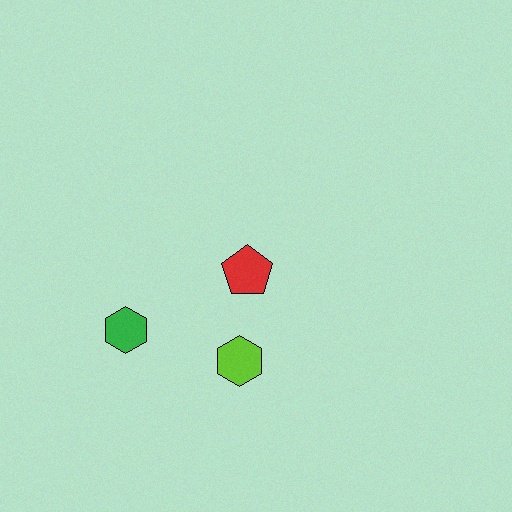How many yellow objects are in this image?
There are no yellow objects.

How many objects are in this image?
There are 3 objects.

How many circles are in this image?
There are no circles.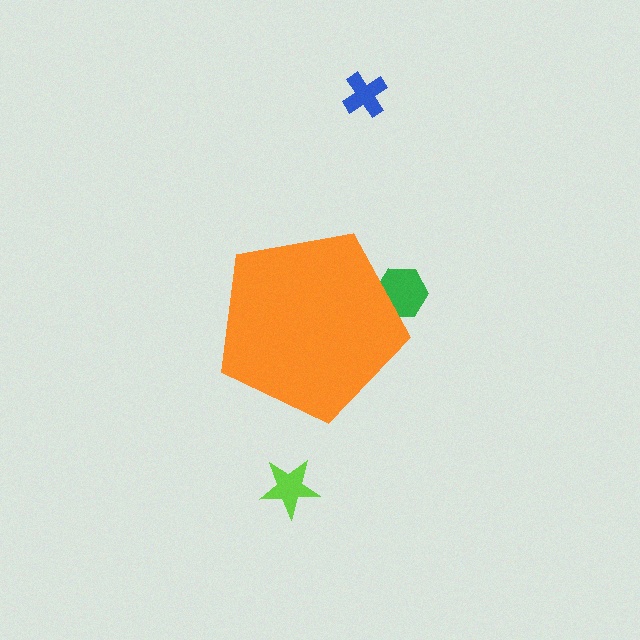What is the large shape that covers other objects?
An orange pentagon.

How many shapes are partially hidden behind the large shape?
1 shape is partially hidden.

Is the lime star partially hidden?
No, the lime star is fully visible.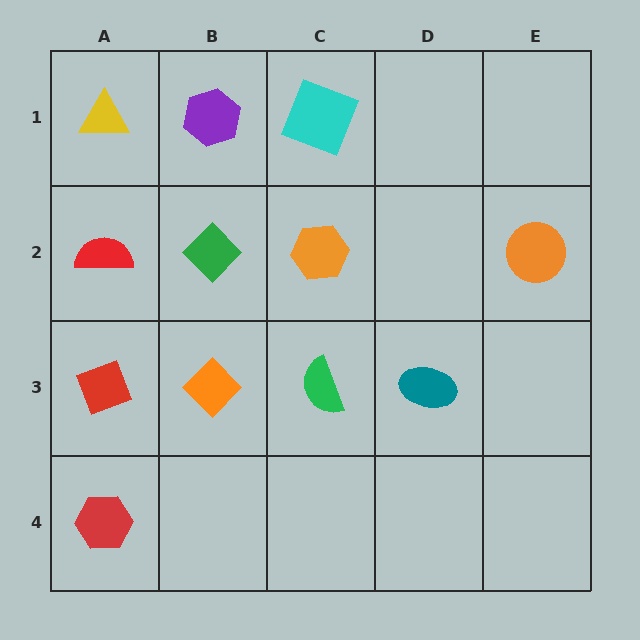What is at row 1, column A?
A yellow triangle.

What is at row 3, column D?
A teal ellipse.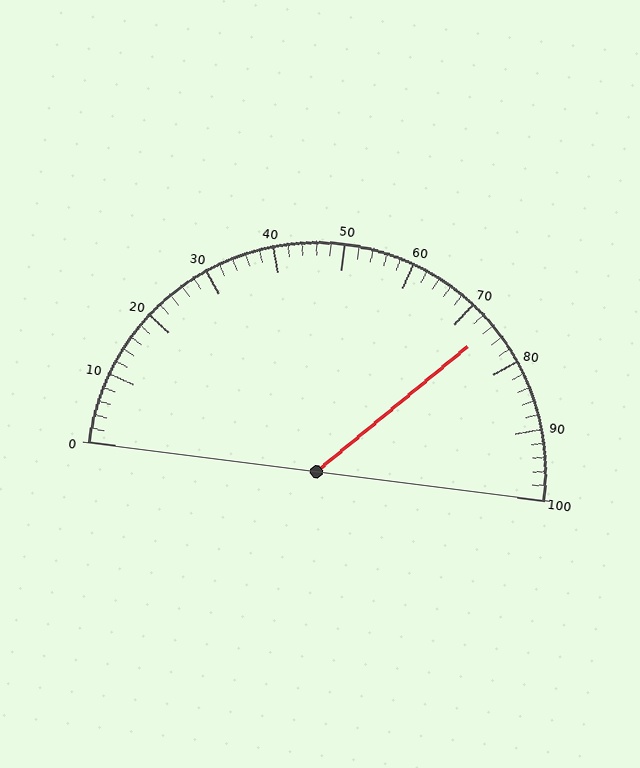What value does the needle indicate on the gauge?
The needle indicates approximately 74.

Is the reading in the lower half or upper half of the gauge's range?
The reading is in the upper half of the range (0 to 100).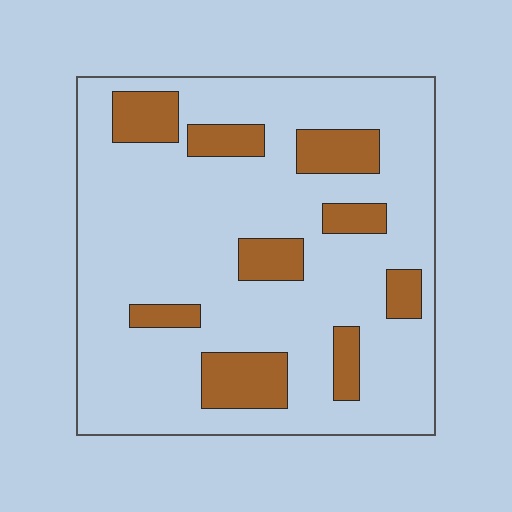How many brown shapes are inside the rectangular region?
9.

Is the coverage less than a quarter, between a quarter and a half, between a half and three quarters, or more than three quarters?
Less than a quarter.